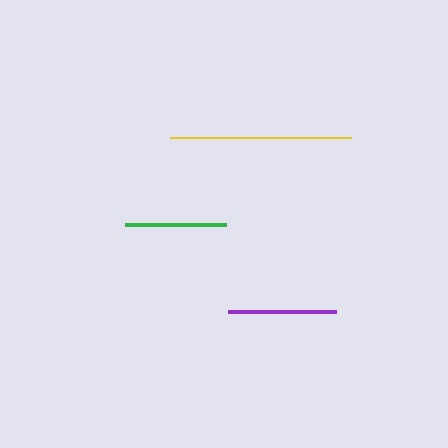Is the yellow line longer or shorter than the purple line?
The yellow line is longer than the purple line.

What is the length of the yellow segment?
The yellow segment is approximately 182 pixels long.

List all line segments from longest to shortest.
From longest to shortest: yellow, purple, green.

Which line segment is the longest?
The yellow line is the longest at approximately 182 pixels.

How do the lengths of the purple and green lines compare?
The purple and green lines are approximately the same length.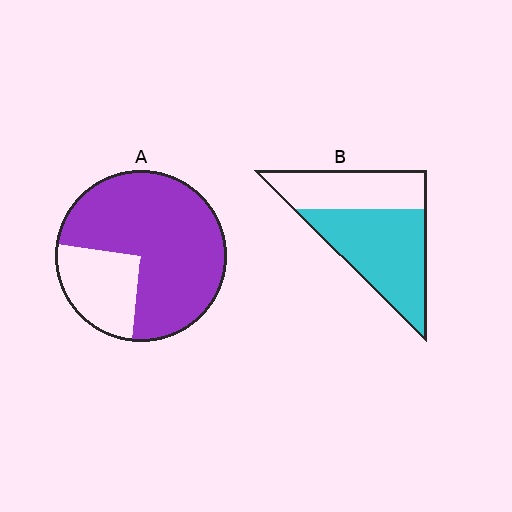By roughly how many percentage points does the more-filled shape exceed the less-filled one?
By roughly 15 percentage points (A over B).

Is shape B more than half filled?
Yes.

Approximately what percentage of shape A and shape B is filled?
A is approximately 75% and B is approximately 60%.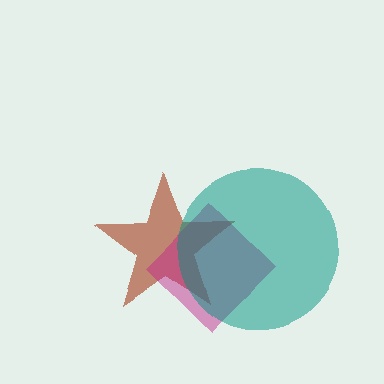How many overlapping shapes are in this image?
There are 3 overlapping shapes in the image.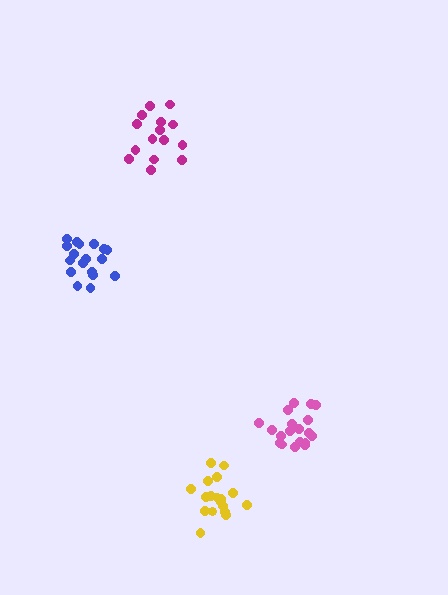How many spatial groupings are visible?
There are 4 spatial groupings.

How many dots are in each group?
Group 1: 18 dots, Group 2: 15 dots, Group 3: 19 dots, Group 4: 18 dots (70 total).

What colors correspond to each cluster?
The clusters are colored: blue, magenta, pink, yellow.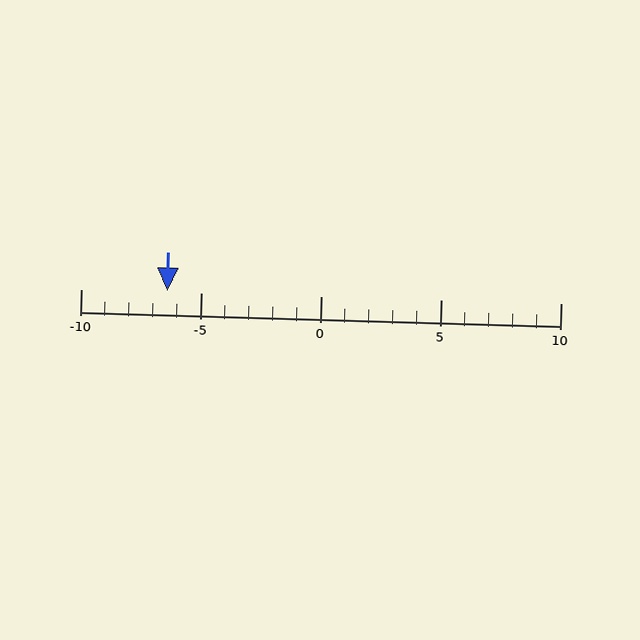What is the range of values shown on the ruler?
The ruler shows values from -10 to 10.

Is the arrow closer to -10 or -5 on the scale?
The arrow is closer to -5.